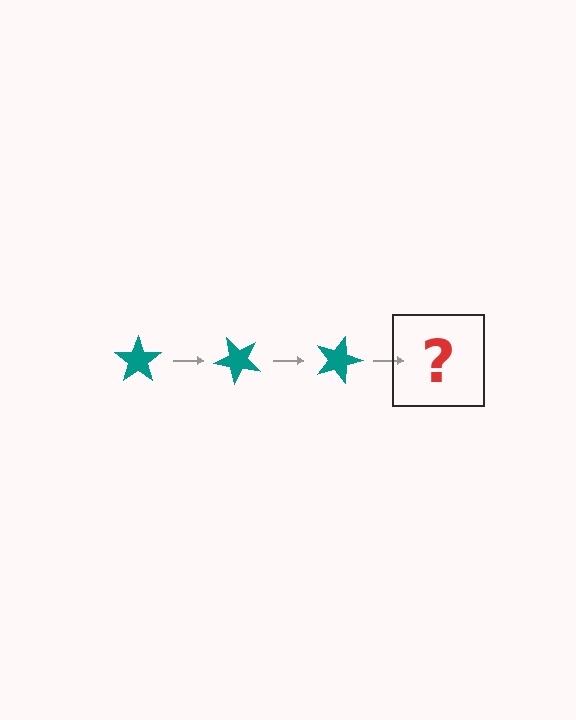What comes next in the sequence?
The next element should be a teal star rotated 135 degrees.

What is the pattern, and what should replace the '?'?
The pattern is that the star rotates 45 degrees each step. The '?' should be a teal star rotated 135 degrees.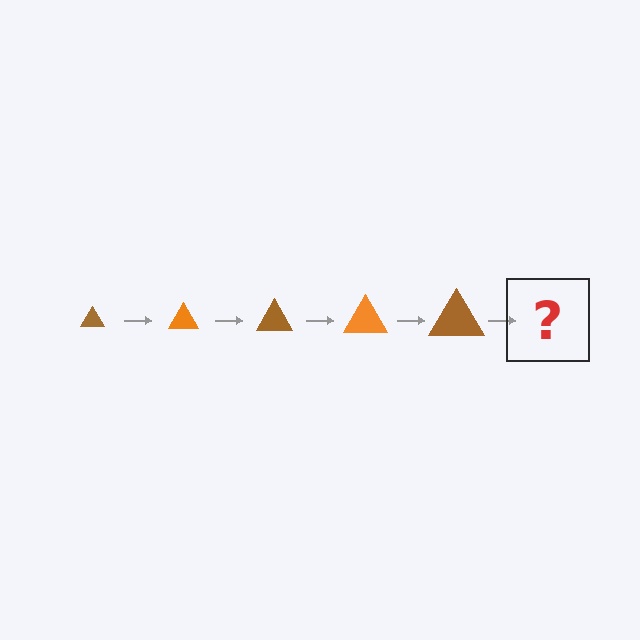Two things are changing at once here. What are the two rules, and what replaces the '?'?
The two rules are that the triangle grows larger each step and the color cycles through brown and orange. The '?' should be an orange triangle, larger than the previous one.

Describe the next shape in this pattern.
It should be an orange triangle, larger than the previous one.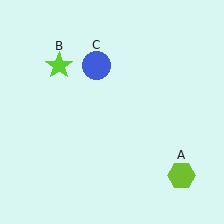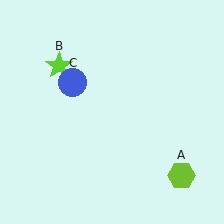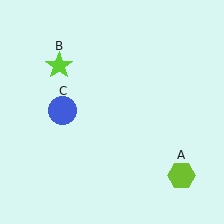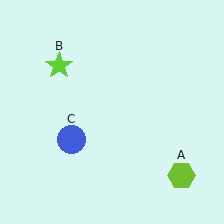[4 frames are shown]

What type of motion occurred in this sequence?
The blue circle (object C) rotated counterclockwise around the center of the scene.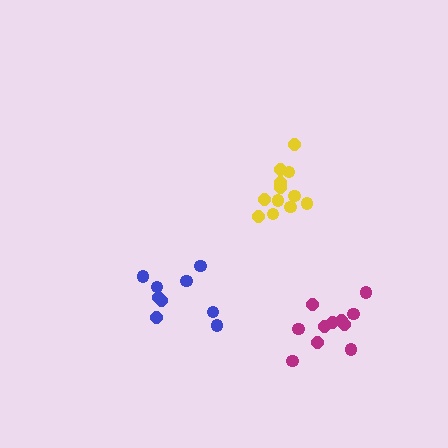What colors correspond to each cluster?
The clusters are colored: blue, yellow, magenta.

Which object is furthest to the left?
The blue cluster is leftmost.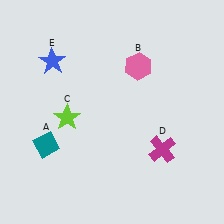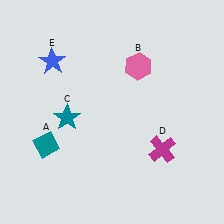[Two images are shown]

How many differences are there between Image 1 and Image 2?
There is 1 difference between the two images.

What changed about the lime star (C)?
In Image 1, C is lime. In Image 2, it changed to teal.